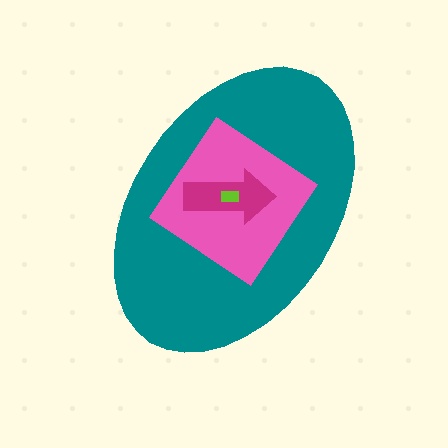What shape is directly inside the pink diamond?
The magenta arrow.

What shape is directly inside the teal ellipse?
The pink diamond.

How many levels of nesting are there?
4.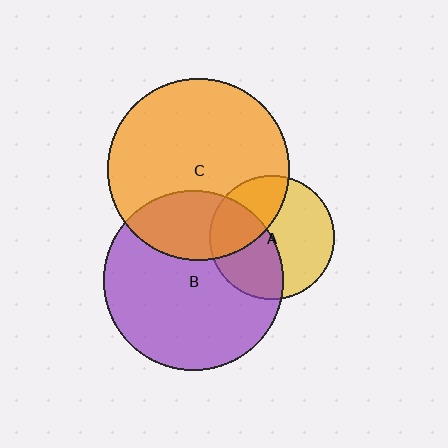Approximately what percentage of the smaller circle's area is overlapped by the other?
Approximately 30%.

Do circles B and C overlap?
Yes.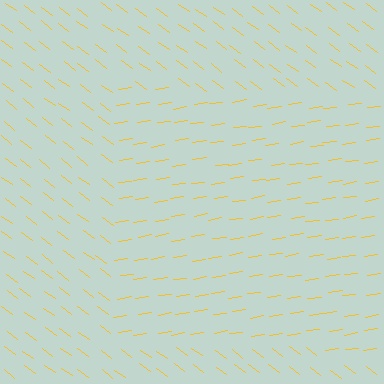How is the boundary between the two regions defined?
The boundary is defined purely by a change in line orientation (approximately 45 degrees difference). All lines are the same color and thickness.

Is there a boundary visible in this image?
Yes, there is a texture boundary formed by a change in line orientation.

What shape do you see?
I see a rectangle.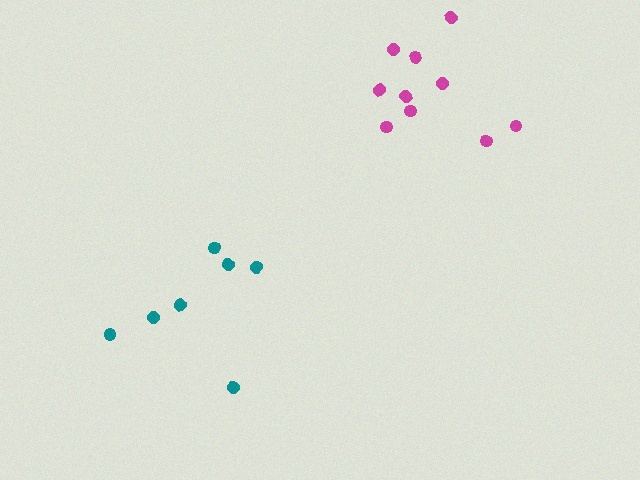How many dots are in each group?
Group 1: 10 dots, Group 2: 7 dots (17 total).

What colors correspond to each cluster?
The clusters are colored: magenta, teal.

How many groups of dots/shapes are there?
There are 2 groups.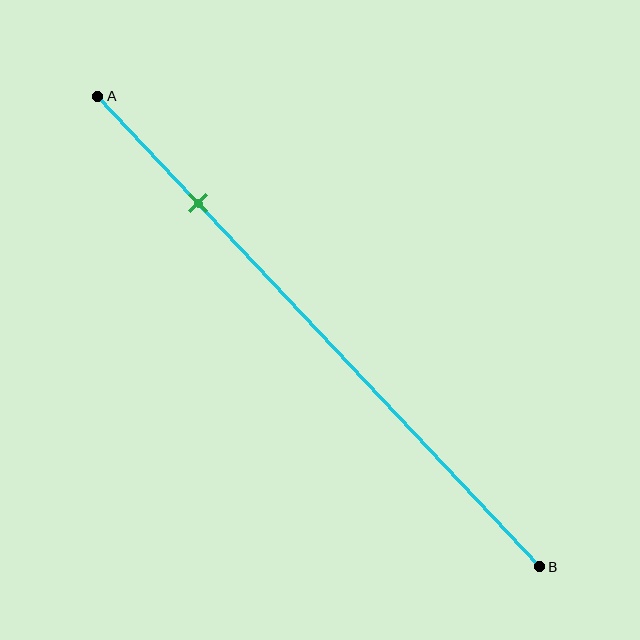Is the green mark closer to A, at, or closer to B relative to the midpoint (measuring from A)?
The green mark is closer to point A than the midpoint of segment AB.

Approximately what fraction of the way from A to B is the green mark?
The green mark is approximately 25% of the way from A to B.